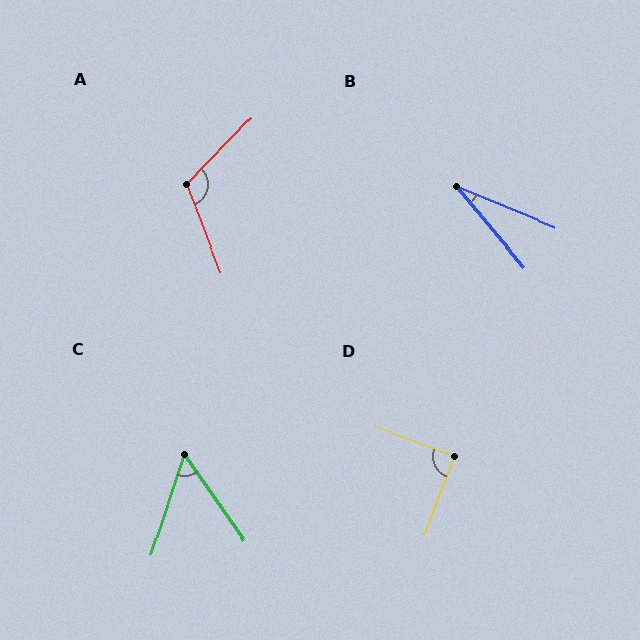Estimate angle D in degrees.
Approximately 89 degrees.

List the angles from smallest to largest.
B (28°), C (53°), D (89°), A (114°).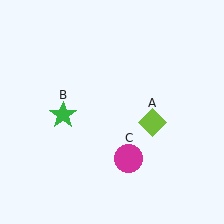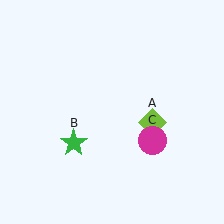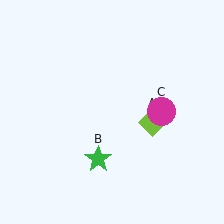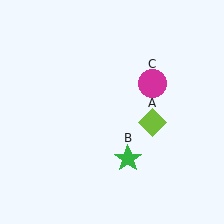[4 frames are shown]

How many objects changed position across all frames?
2 objects changed position: green star (object B), magenta circle (object C).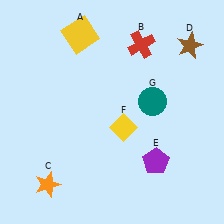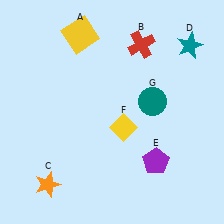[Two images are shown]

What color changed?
The star (D) changed from brown in Image 1 to teal in Image 2.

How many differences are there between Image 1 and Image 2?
There is 1 difference between the two images.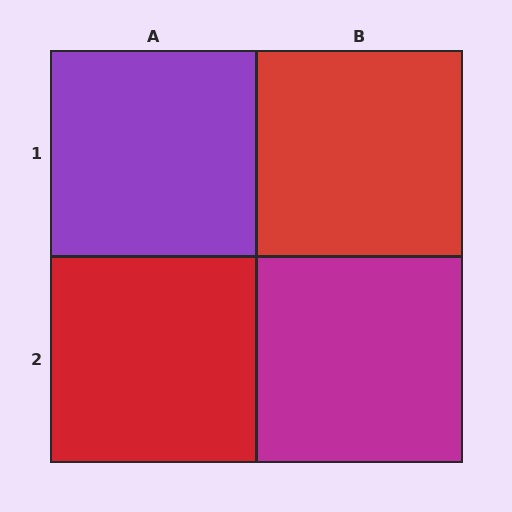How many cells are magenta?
1 cell is magenta.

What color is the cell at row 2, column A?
Red.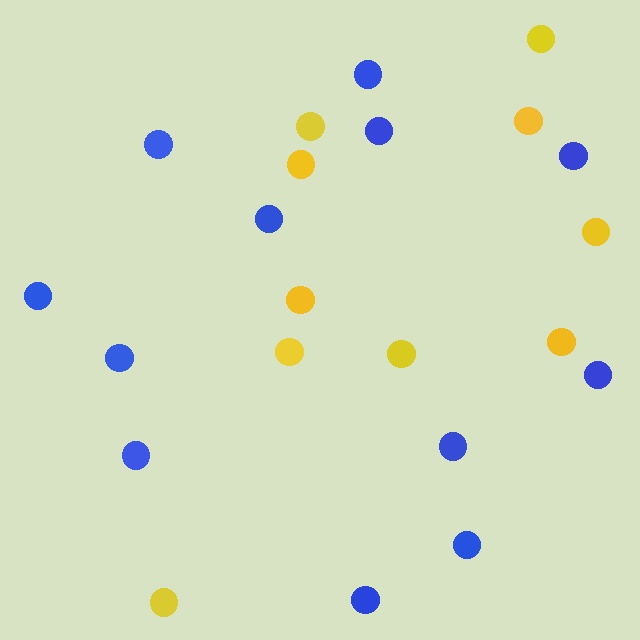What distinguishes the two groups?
There are 2 groups: one group of blue circles (12) and one group of yellow circles (10).